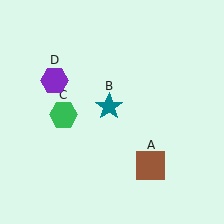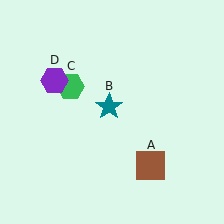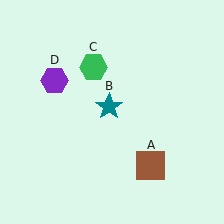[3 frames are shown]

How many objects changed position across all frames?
1 object changed position: green hexagon (object C).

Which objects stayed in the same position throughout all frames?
Brown square (object A) and teal star (object B) and purple hexagon (object D) remained stationary.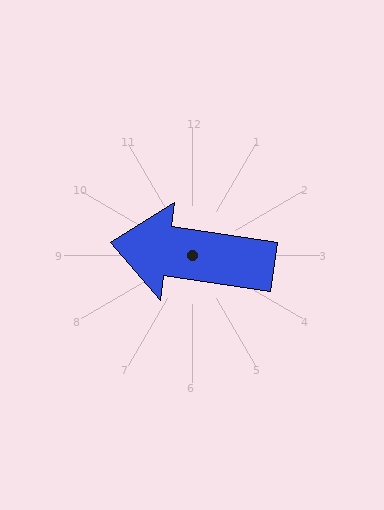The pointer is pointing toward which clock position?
Roughly 9 o'clock.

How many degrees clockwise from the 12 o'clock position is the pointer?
Approximately 279 degrees.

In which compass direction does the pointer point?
West.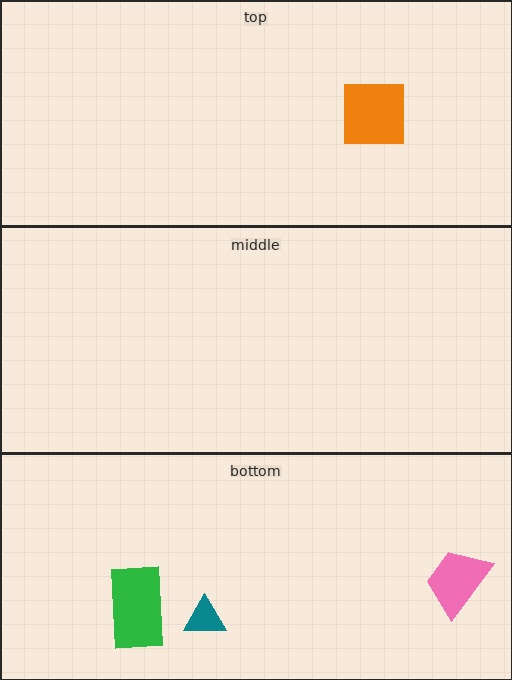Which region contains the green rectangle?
The bottom region.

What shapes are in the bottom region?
The pink trapezoid, the teal triangle, the green rectangle.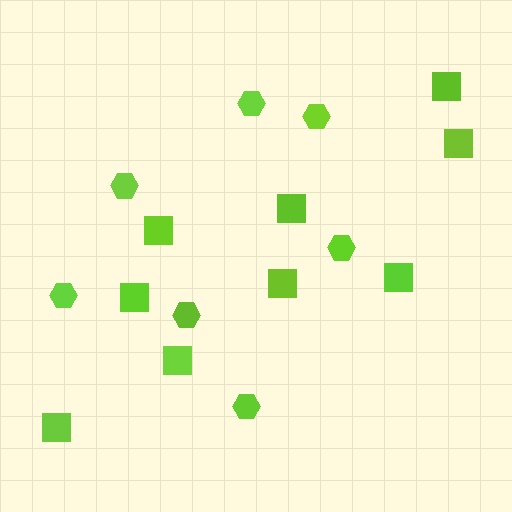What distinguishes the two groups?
There are 2 groups: one group of squares (9) and one group of hexagons (7).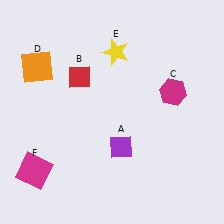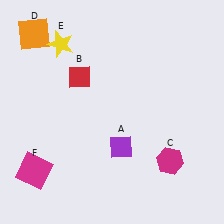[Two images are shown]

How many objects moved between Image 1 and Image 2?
3 objects moved between the two images.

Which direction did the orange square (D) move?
The orange square (D) moved up.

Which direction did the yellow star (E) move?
The yellow star (E) moved left.